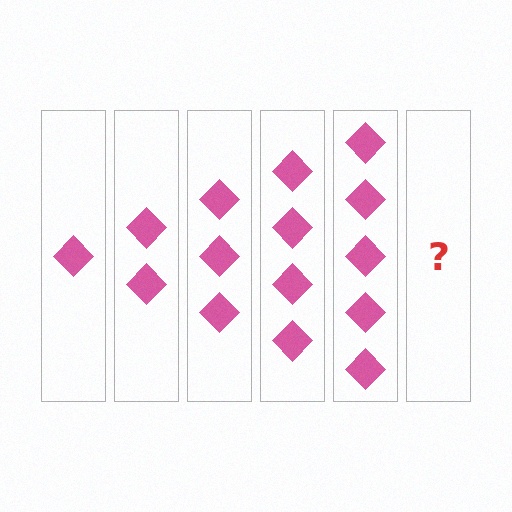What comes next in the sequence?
The next element should be 6 diamonds.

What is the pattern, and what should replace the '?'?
The pattern is that each step adds one more diamond. The '?' should be 6 diamonds.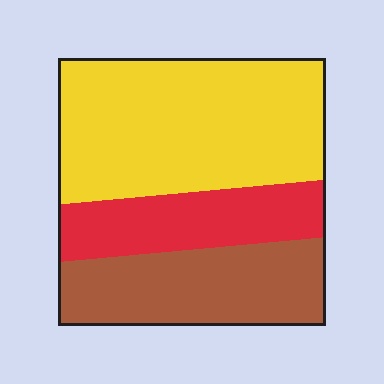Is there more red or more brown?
Brown.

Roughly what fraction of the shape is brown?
Brown takes up between a quarter and a half of the shape.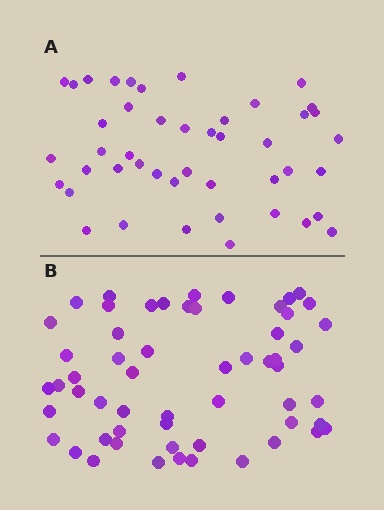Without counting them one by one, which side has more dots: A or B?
Region B (the bottom region) has more dots.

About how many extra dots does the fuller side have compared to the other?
Region B has roughly 12 or so more dots than region A.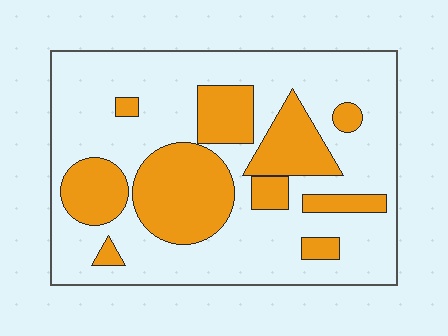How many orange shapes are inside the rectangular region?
10.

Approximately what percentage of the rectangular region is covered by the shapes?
Approximately 30%.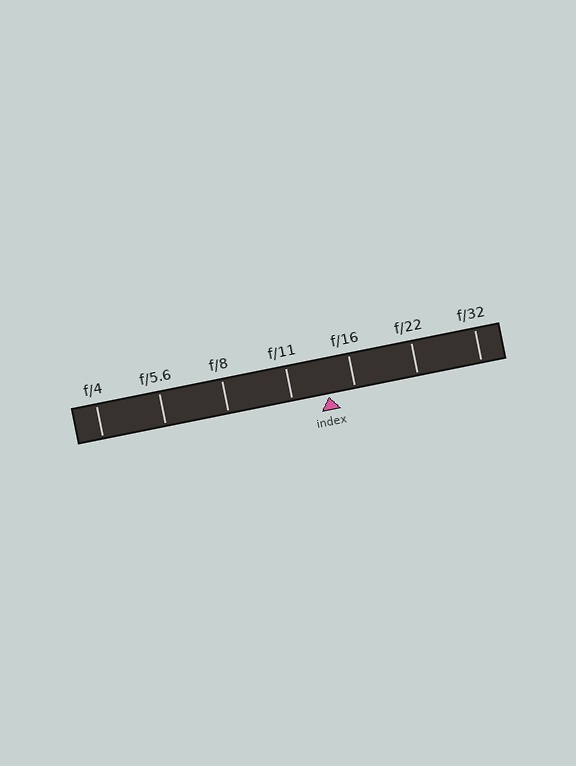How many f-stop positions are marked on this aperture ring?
There are 7 f-stop positions marked.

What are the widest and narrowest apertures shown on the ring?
The widest aperture shown is f/4 and the narrowest is f/32.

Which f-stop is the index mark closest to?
The index mark is closest to f/16.